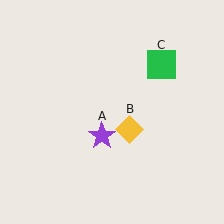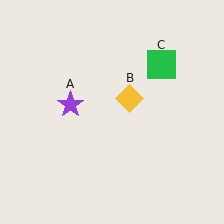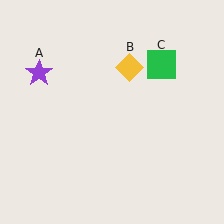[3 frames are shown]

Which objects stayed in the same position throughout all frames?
Green square (object C) remained stationary.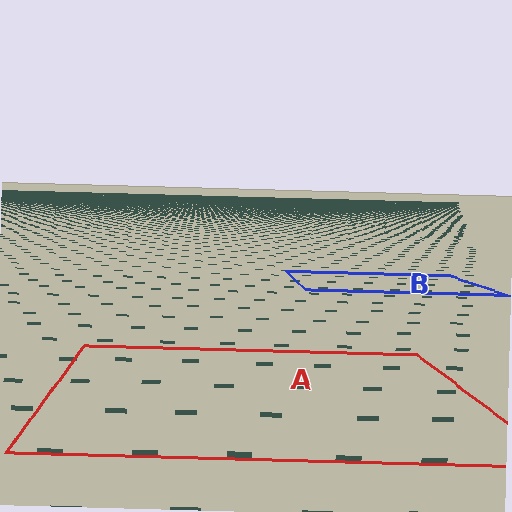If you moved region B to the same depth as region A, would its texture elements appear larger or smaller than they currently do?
They would appear larger. At a closer depth, the same texture elements are projected at a bigger on-screen size.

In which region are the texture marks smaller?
The texture marks are smaller in region B, because it is farther away.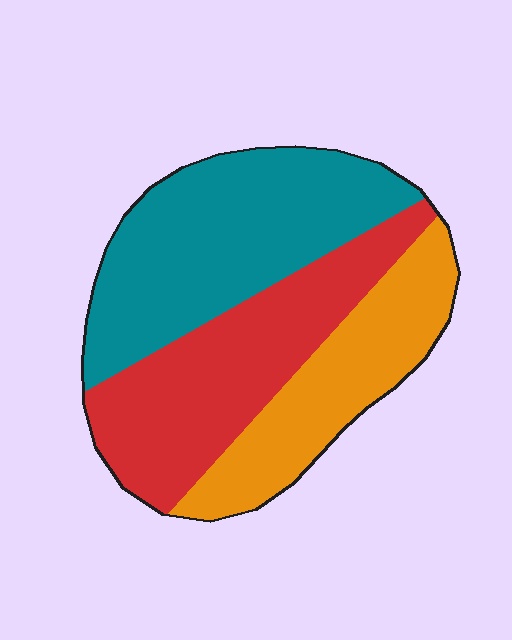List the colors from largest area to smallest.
From largest to smallest: teal, red, orange.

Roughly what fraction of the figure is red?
Red takes up about one third (1/3) of the figure.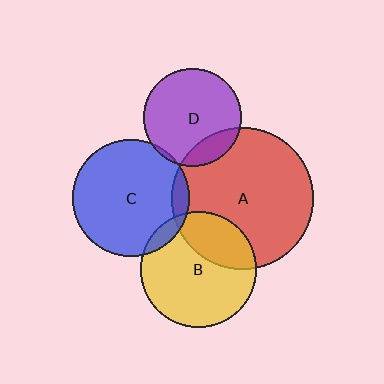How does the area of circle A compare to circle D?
Approximately 2.1 times.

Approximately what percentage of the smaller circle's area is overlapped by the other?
Approximately 15%.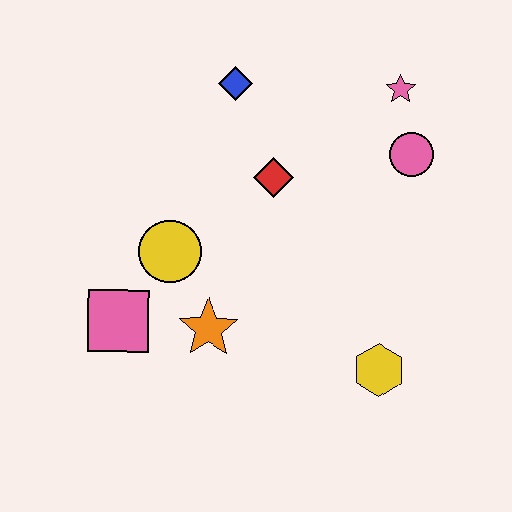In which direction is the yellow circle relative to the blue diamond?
The yellow circle is below the blue diamond.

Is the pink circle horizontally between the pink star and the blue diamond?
No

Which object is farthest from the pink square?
The pink star is farthest from the pink square.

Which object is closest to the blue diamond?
The red diamond is closest to the blue diamond.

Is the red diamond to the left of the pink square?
No